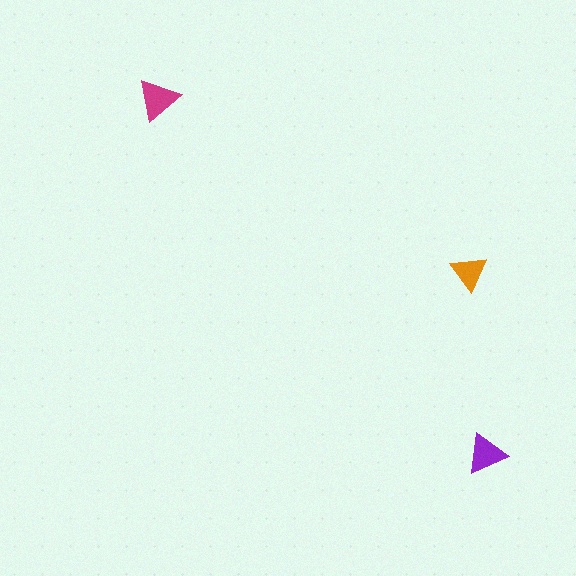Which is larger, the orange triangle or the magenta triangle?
The magenta one.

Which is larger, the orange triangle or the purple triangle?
The purple one.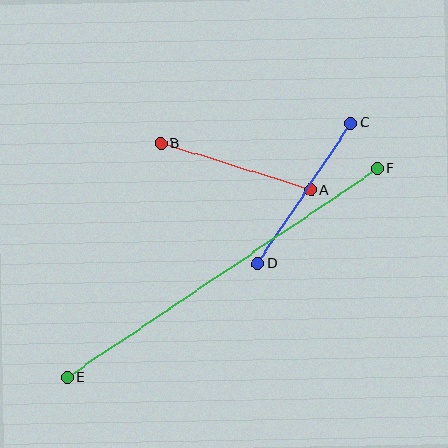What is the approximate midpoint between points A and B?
The midpoint is at approximately (236, 167) pixels.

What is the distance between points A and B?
The distance is approximately 157 pixels.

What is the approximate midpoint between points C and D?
The midpoint is at approximately (304, 193) pixels.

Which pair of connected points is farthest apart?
Points E and F are farthest apart.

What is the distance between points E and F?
The distance is approximately 374 pixels.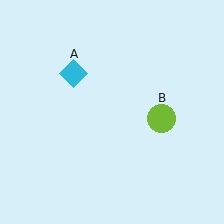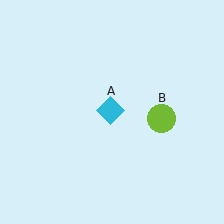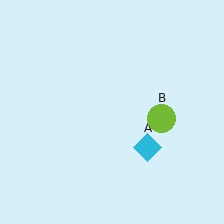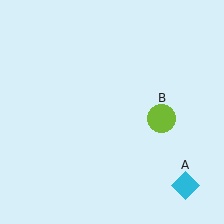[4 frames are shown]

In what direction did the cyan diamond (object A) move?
The cyan diamond (object A) moved down and to the right.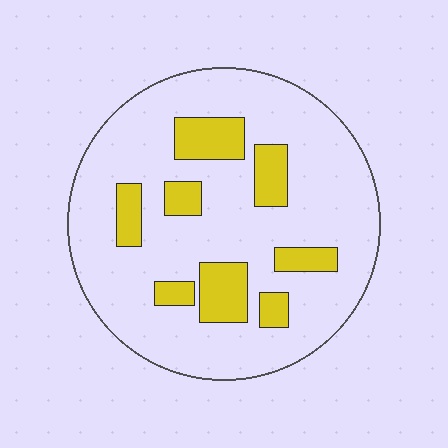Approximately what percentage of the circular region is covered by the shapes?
Approximately 20%.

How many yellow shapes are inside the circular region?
8.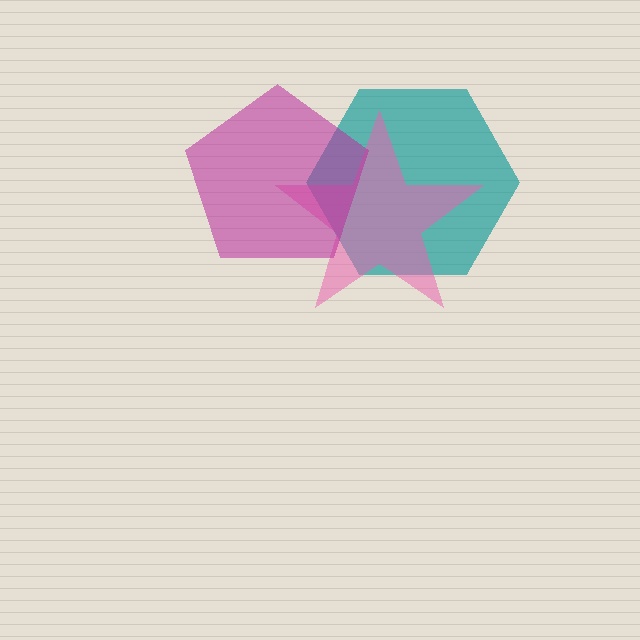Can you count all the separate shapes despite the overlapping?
Yes, there are 3 separate shapes.